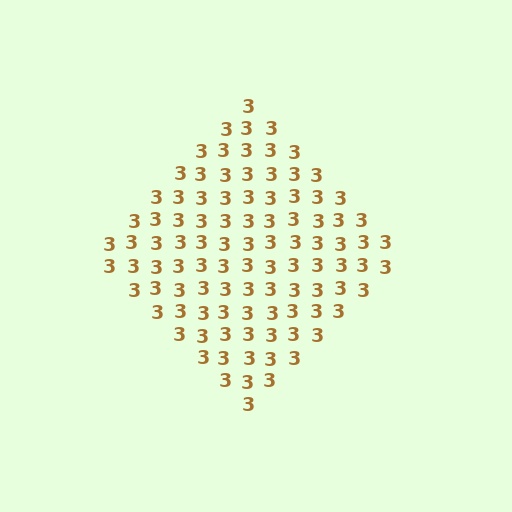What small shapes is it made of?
It is made of small digit 3's.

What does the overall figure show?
The overall figure shows a diamond.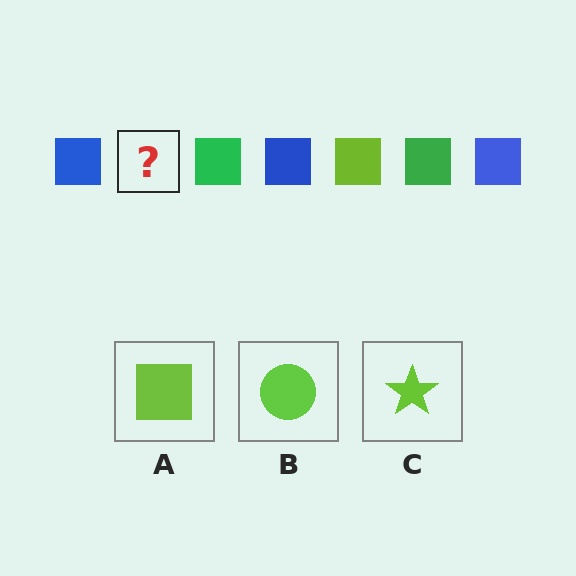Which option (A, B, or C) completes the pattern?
A.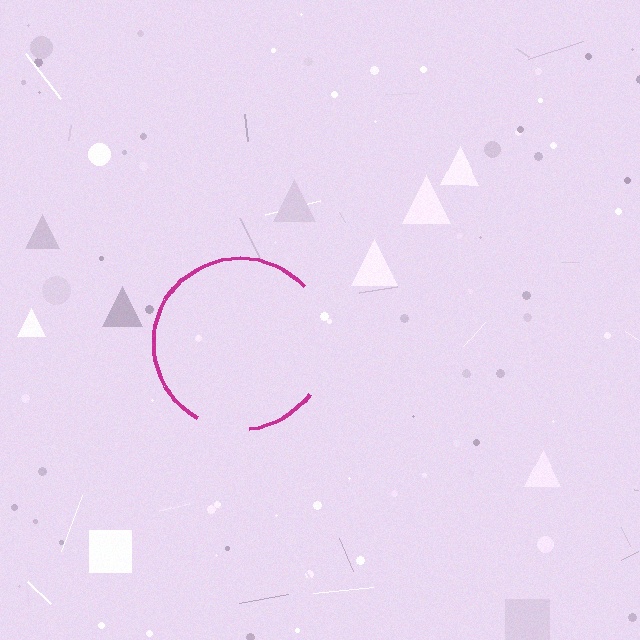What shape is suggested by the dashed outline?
The dashed outline suggests a circle.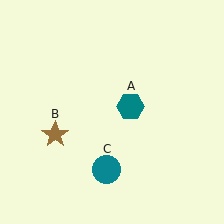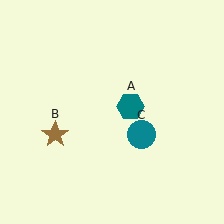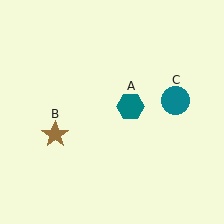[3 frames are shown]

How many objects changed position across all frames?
1 object changed position: teal circle (object C).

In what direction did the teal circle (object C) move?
The teal circle (object C) moved up and to the right.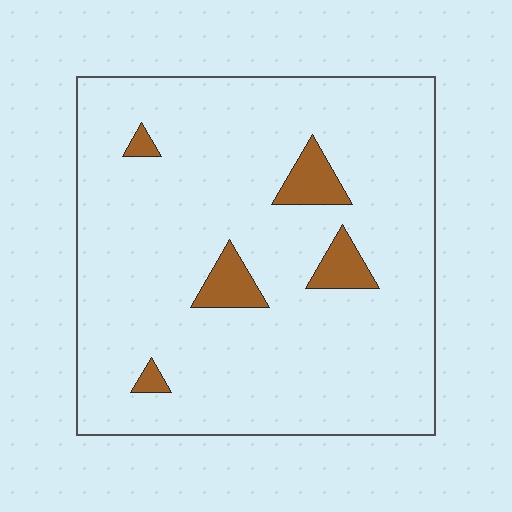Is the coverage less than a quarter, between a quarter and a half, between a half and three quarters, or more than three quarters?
Less than a quarter.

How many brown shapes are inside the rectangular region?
5.